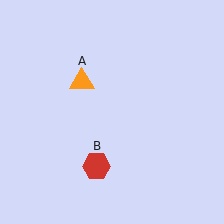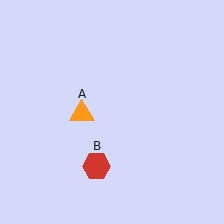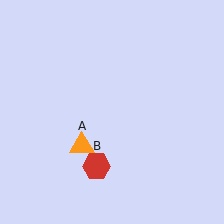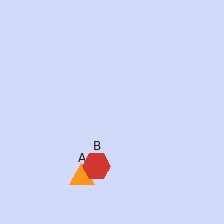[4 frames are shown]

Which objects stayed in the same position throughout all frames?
Red hexagon (object B) remained stationary.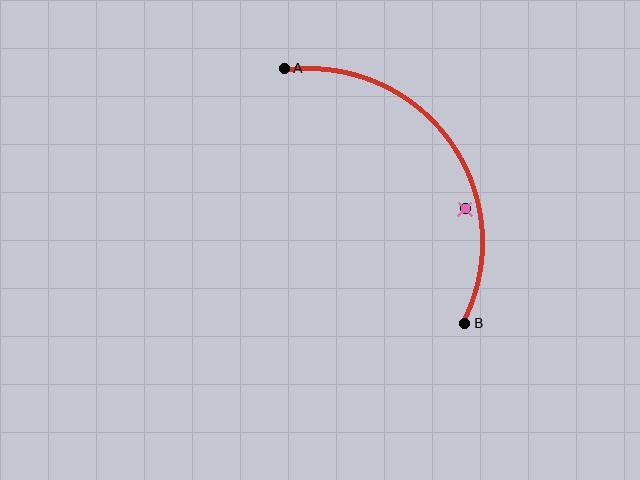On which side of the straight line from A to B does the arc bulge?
The arc bulges above and to the right of the straight line connecting A and B.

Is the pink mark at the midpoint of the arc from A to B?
No — the pink mark does not lie on the arc at all. It sits slightly inside the curve.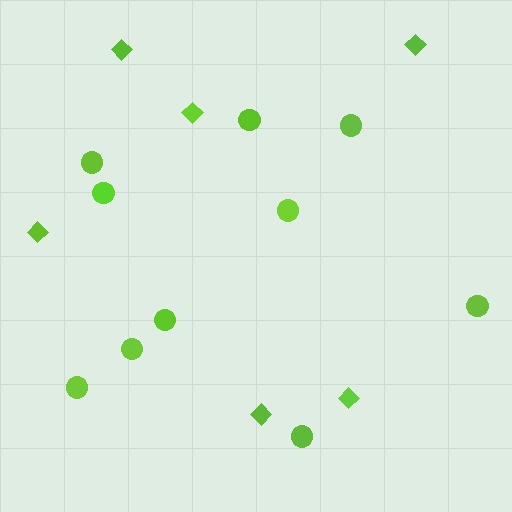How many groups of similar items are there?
There are 2 groups: one group of circles (10) and one group of diamonds (6).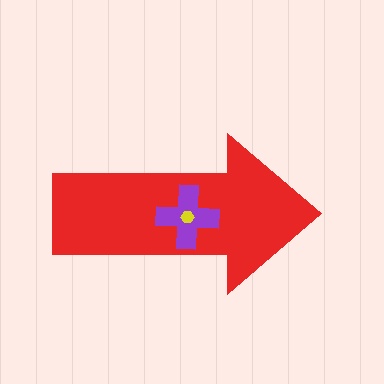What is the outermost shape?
The red arrow.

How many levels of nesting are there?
3.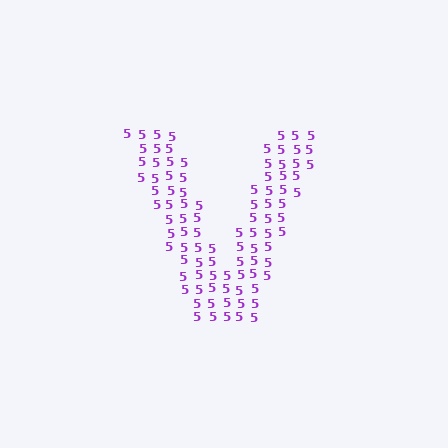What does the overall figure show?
The overall figure shows the letter V.